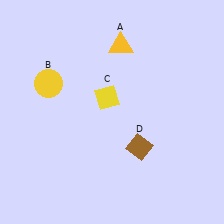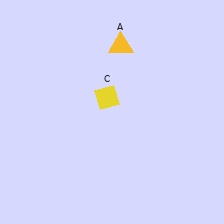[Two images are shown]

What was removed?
The yellow circle (B), the brown diamond (D) were removed in Image 2.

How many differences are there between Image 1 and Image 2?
There are 2 differences between the two images.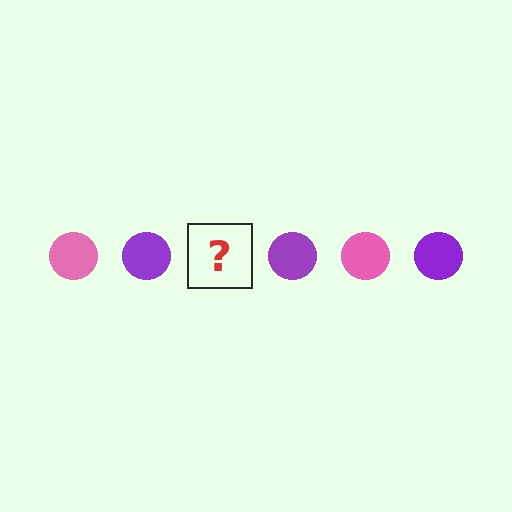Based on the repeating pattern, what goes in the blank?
The blank should be a pink circle.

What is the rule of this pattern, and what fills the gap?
The rule is that the pattern cycles through pink, purple circles. The gap should be filled with a pink circle.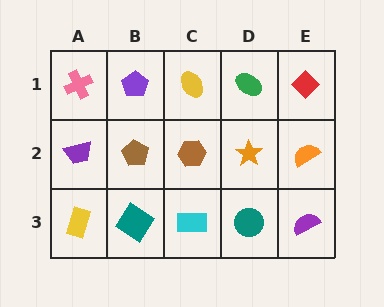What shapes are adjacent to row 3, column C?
A brown hexagon (row 2, column C), a teal diamond (row 3, column B), a teal circle (row 3, column D).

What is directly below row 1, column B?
A brown pentagon.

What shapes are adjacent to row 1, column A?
A purple trapezoid (row 2, column A), a purple pentagon (row 1, column B).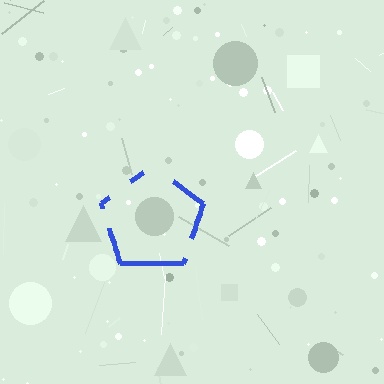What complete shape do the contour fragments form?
The contour fragments form a pentagon.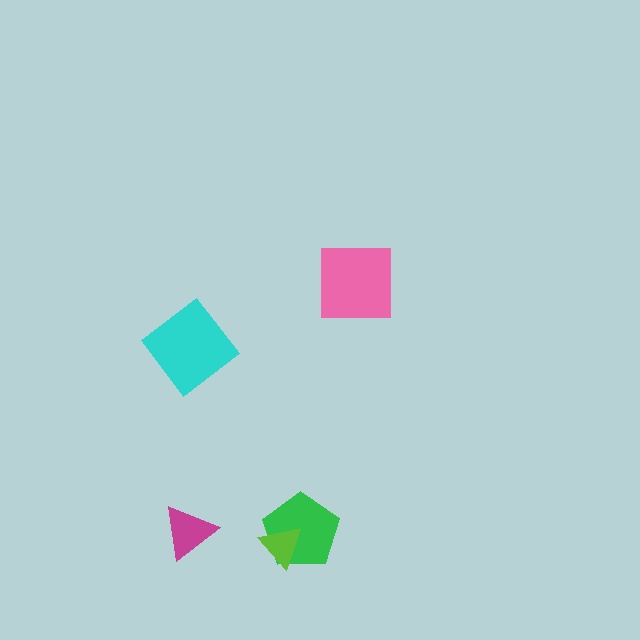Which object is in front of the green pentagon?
The lime triangle is in front of the green pentagon.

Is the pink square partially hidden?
No, no other shape covers it.